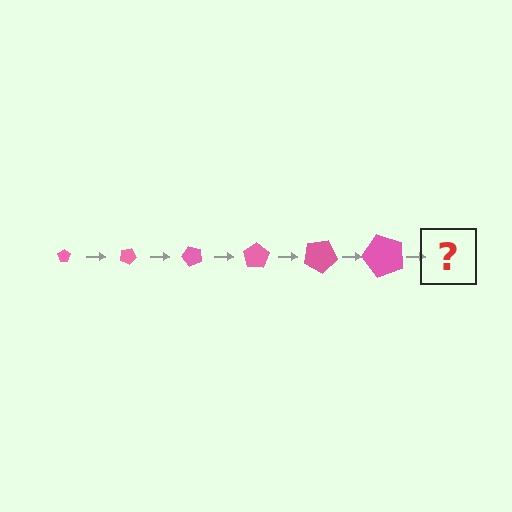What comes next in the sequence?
The next element should be a pentagon, larger than the previous one and rotated 150 degrees from the start.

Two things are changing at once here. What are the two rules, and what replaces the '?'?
The two rules are that the pentagon grows larger each step and it rotates 25 degrees each step. The '?' should be a pentagon, larger than the previous one and rotated 150 degrees from the start.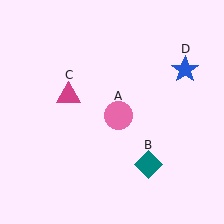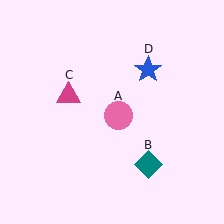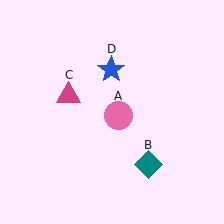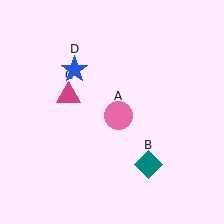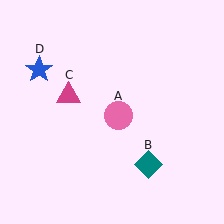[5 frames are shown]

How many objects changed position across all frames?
1 object changed position: blue star (object D).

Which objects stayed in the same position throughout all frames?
Pink circle (object A) and teal diamond (object B) and magenta triangle (object C) remained stationary.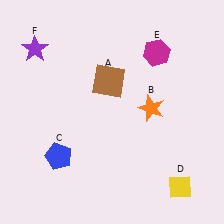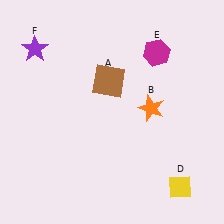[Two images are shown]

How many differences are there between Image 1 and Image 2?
There is 1 difference between the two images.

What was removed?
The blue pentagon (C) was removed in Image 2.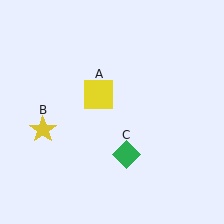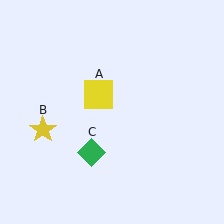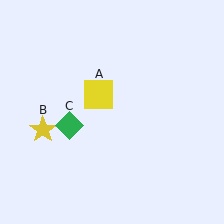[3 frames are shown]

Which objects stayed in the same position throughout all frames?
Yellow square (object A) and yellow star (object B) remained stationary.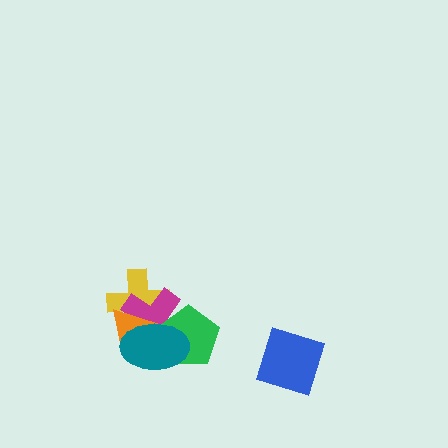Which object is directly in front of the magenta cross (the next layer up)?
The green pentagon is directly in front of the magenta cross.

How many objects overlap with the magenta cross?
4 objects overlap with the magenta cross.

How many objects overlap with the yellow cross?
3 objects overlap with the yellow cross.